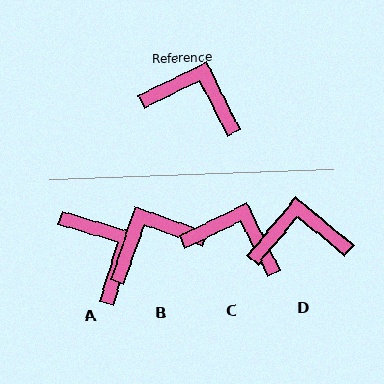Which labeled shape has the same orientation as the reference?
C.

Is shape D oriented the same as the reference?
No, it is off by about 25 degrees.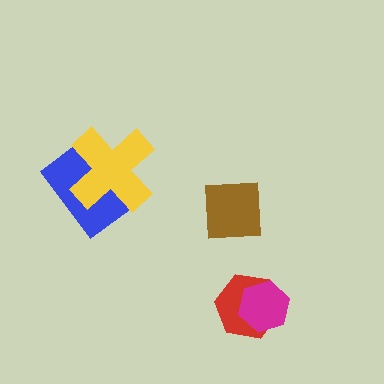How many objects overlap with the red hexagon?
1 object overlaps with the red hexagon.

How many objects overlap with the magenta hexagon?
1 object overlaps with the magenta hexagon.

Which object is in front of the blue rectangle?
The yellow cross is in front of the blue rectangle.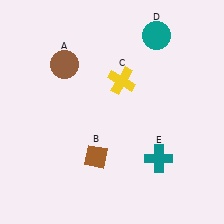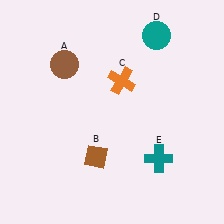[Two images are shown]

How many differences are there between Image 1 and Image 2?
There is 1 difference between the two images.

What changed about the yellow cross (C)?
In Image 1, C is yellow. In Image 2, it changed to orange.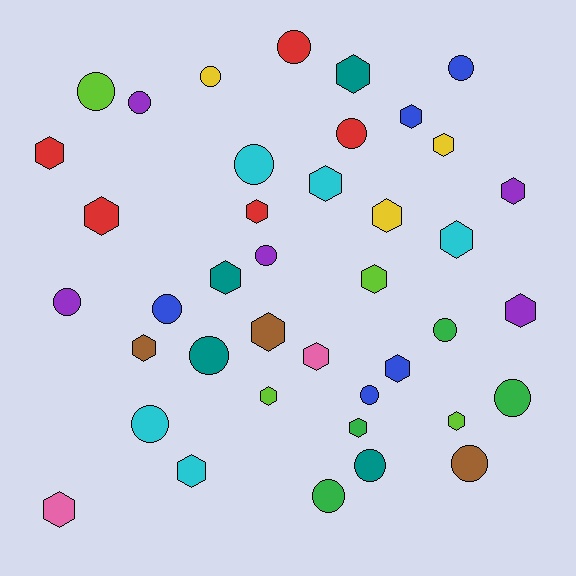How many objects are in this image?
There are 40 objects.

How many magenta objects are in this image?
There are no magenta objects.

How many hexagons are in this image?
There are 22 hexagons.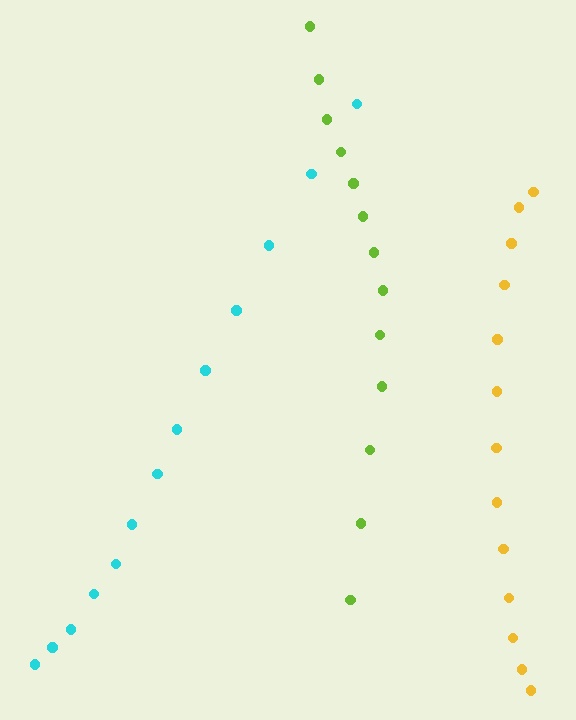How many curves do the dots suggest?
There are 3 distinct paths.